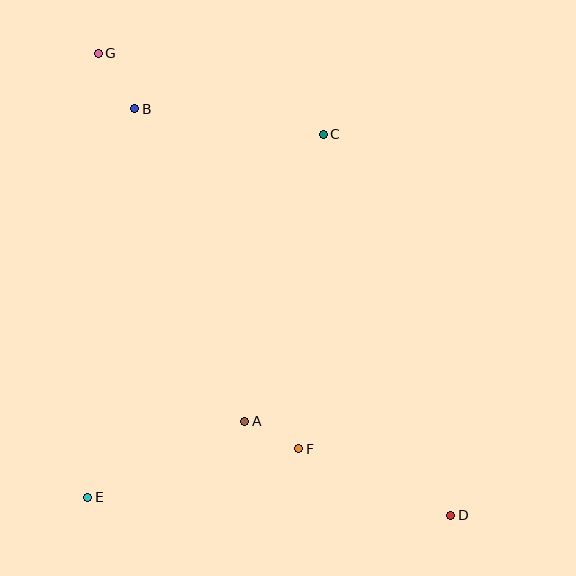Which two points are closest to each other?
Points A and F are closest to each other.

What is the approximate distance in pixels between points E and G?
The distance between E and G is approximately 444 pixels.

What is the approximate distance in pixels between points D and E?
The distance between D and E is approximately 363 pixels.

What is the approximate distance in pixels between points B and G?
The distance between B and G is approximately 66 pixels.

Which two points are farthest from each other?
Points D and G are farthest from each other.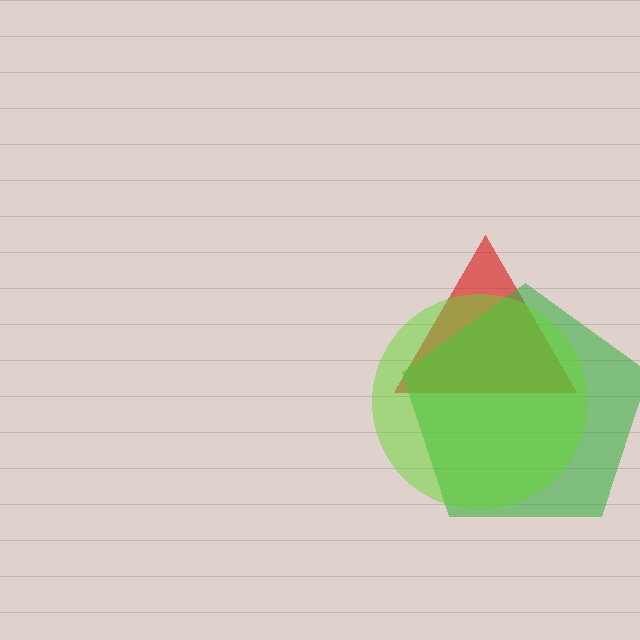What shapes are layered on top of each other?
The layered shapes are: a red triangle, a green pentagon, a lime circle.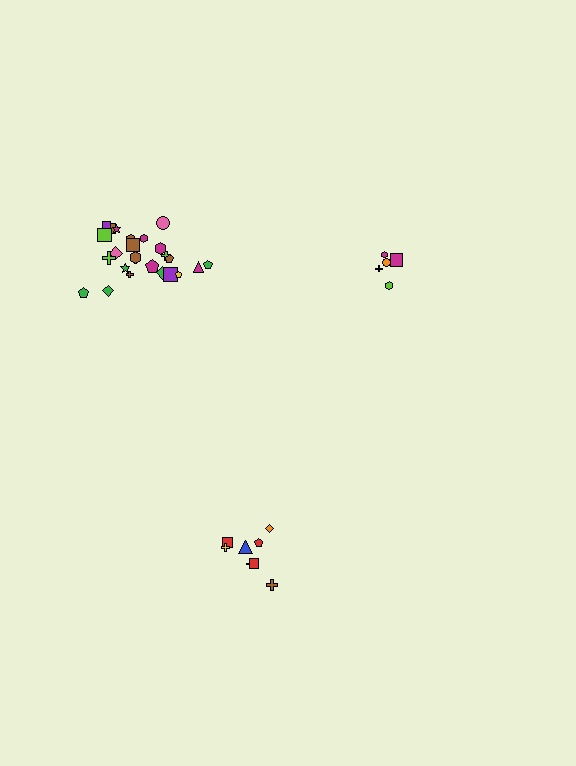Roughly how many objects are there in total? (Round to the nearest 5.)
Roughly 40 objects in total.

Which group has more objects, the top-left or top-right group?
The top-left group.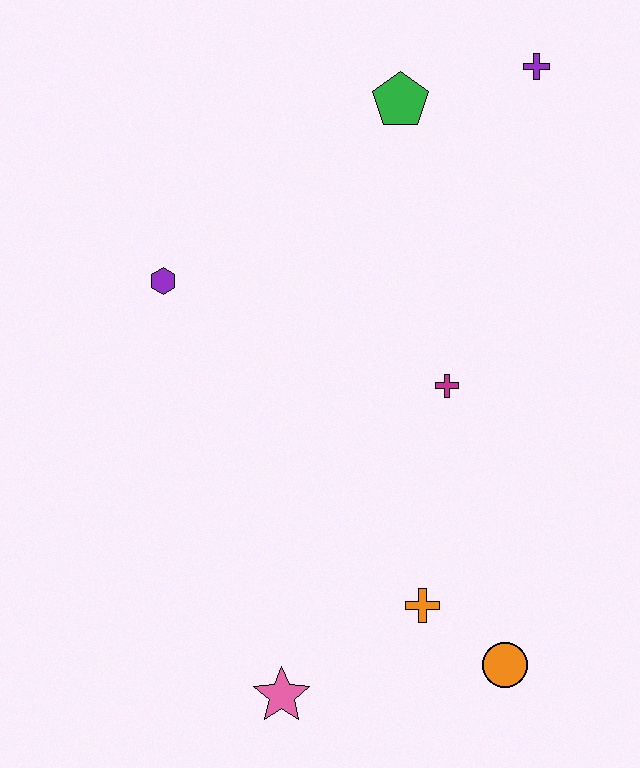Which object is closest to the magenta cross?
The orange cross is closest to the magenta cross.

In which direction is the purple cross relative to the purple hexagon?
The purple cross is to the right of the purple hexagon.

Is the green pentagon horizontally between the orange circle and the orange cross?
No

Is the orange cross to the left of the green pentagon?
No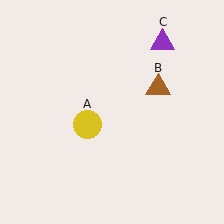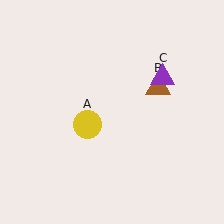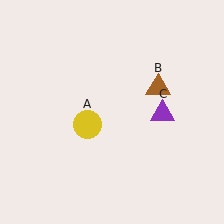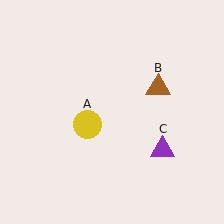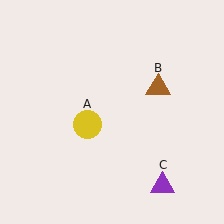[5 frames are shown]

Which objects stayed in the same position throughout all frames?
Yellow circle (object A) and brown triangle (object B) remained stationary.